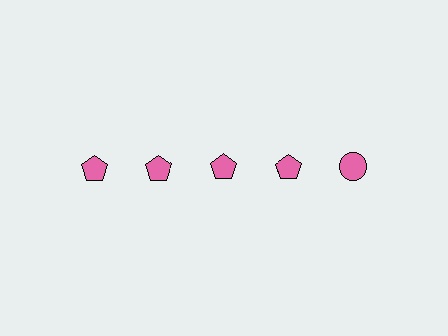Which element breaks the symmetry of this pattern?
The pink circle in the top row, rightmost column breaks the symmetry. All other shapes are pink pentagons.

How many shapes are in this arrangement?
There are 5 shapes arranged in a grid pattern.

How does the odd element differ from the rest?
It has a different shape: circle instead of pentagon.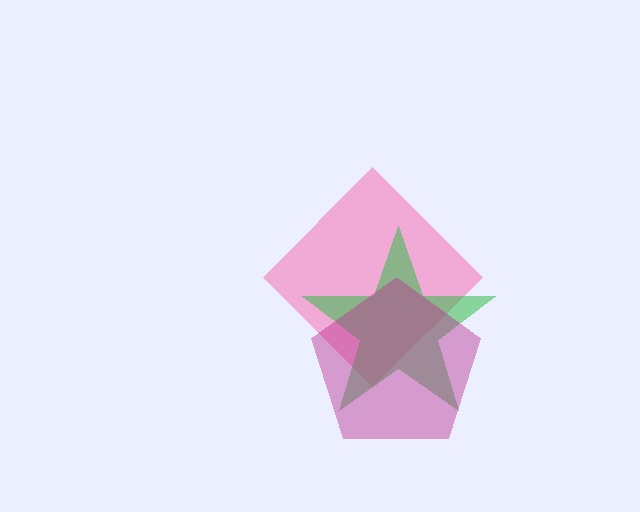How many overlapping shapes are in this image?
There are 3 overlapping shapes in the image.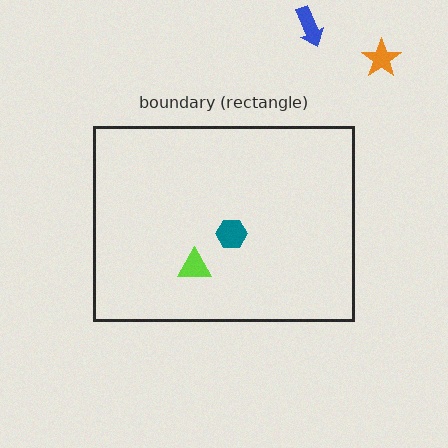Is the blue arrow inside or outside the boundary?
Outside.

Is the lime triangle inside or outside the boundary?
Inside.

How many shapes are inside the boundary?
2 inside, 2 outside.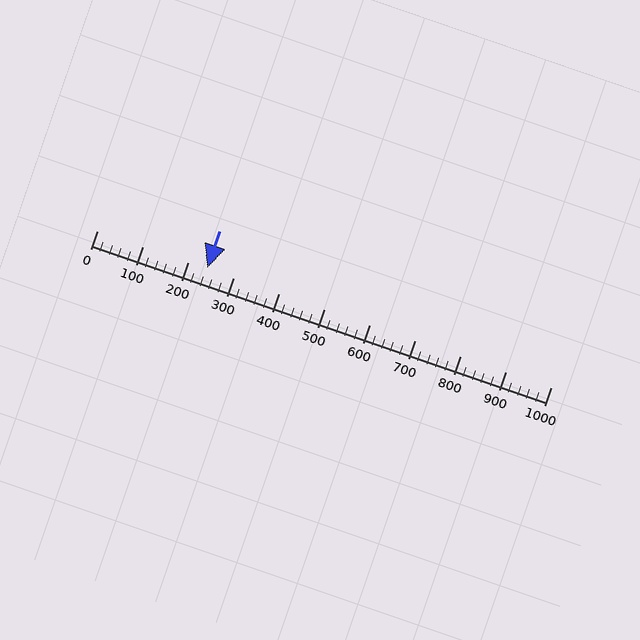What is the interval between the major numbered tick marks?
The major tick marks are spaced 100 units apart.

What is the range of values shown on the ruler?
The ruler shows values from 0 to 1000.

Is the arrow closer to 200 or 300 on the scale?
The arrow is closer to 200.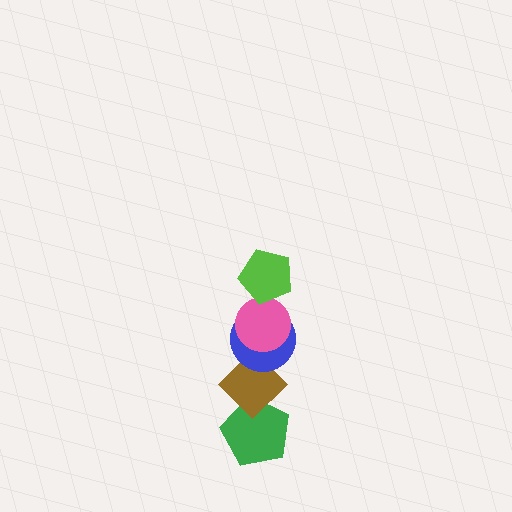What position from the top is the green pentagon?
The green pentagon is 5th from the top.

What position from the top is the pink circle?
The pink circle is 2nd from the top.